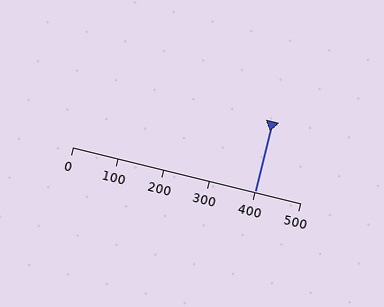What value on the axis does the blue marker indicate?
The marker indicates approximately 400.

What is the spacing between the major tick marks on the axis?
The major ticks are spaced 100 apart.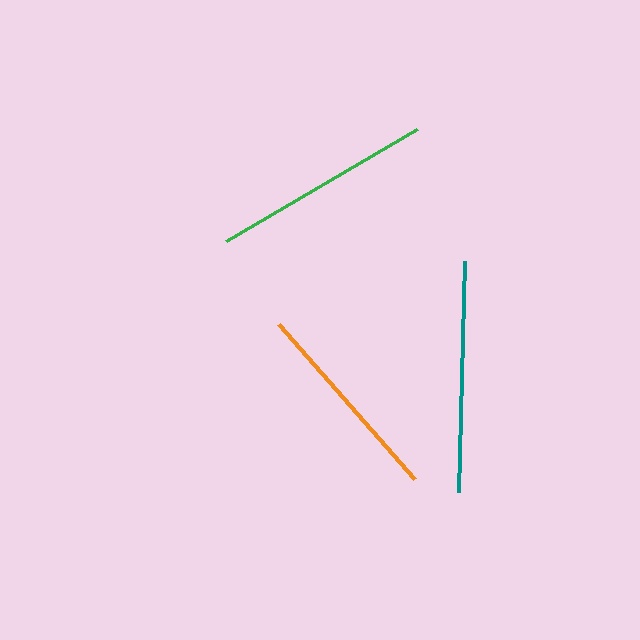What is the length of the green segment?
The green segment is approximately 222 pixels long.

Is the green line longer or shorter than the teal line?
The teal line is longer than the green line.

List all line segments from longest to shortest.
From longest to shortest: teal, green, orange.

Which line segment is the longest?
The teal line is the longest at approximately 231 pixels.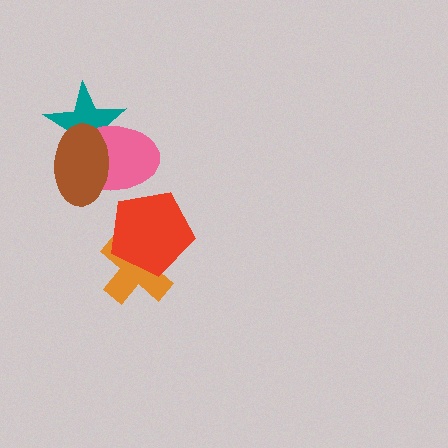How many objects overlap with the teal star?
2 objects overlap with the teal star.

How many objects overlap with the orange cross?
1 object overlaps with the orange cross.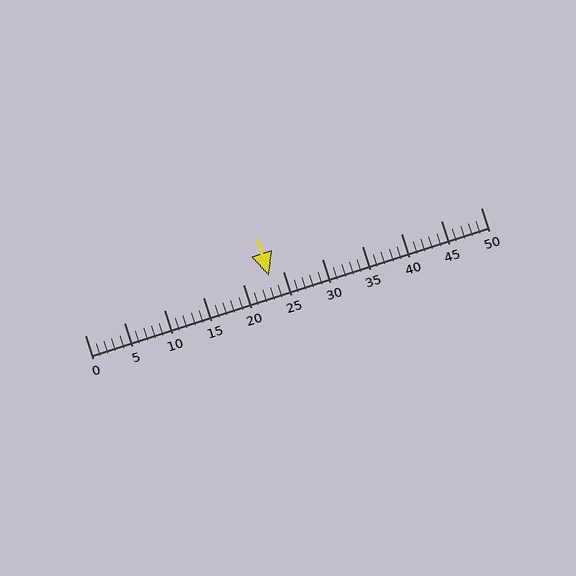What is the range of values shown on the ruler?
The ruler shows values from 0 to 50.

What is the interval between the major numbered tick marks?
The major tick marks are spaced 5 units apart.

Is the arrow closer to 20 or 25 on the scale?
The arrow is closer to 25.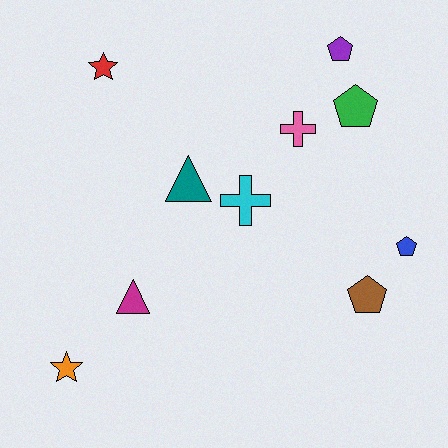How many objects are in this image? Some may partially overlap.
There are 10 objects.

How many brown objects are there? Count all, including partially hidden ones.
There is 1 brown object.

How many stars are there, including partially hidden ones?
There are 2 stars.